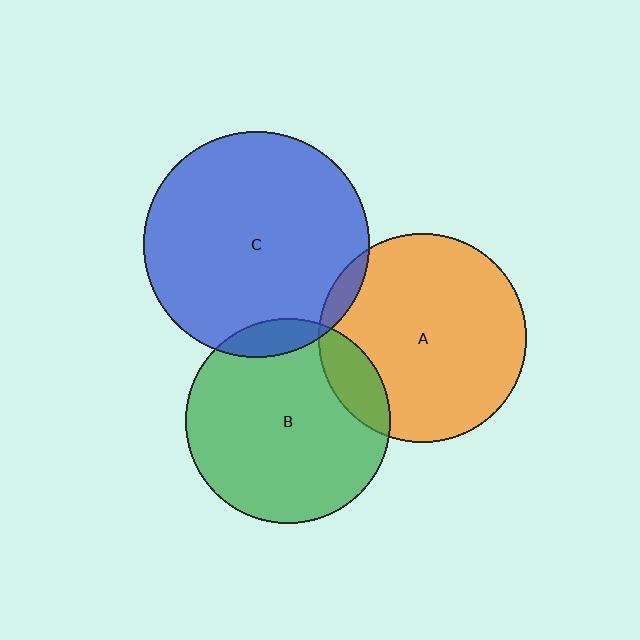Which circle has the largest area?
Circle C (blue).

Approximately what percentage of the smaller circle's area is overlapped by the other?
Approximately 5%.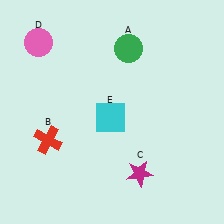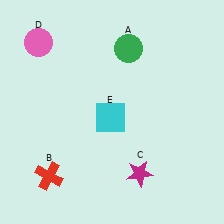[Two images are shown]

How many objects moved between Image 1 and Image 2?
1 object moved between the two images.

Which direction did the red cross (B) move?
The red cross (B) moved down.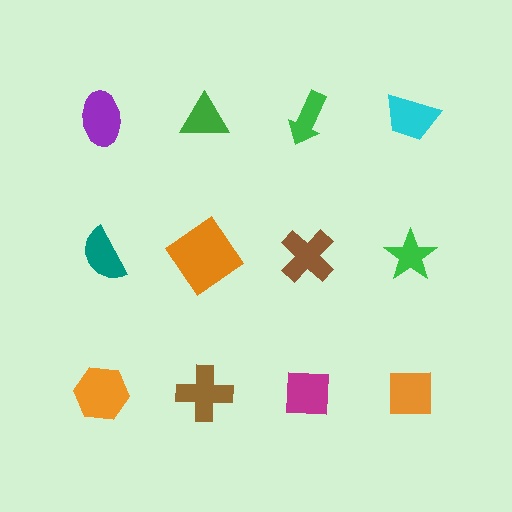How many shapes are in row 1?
4 shapes.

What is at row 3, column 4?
An orange square.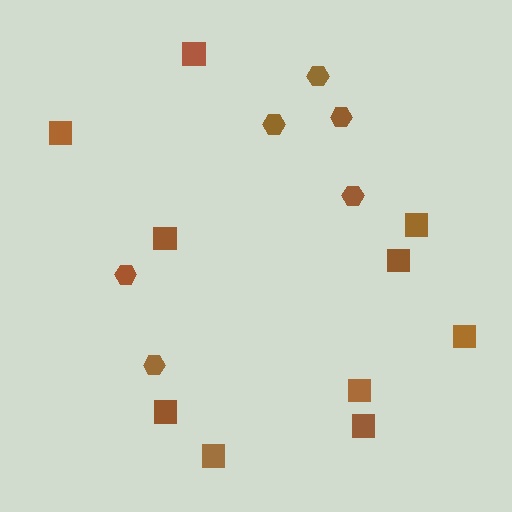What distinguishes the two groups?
There are 2 groups: one group of hexagons (6) and one group of squares (10).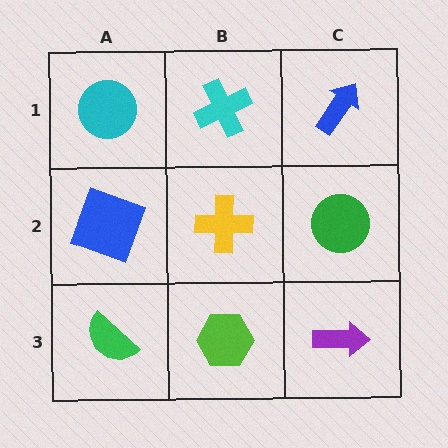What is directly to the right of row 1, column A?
A cyan cross.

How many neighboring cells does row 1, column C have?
2.